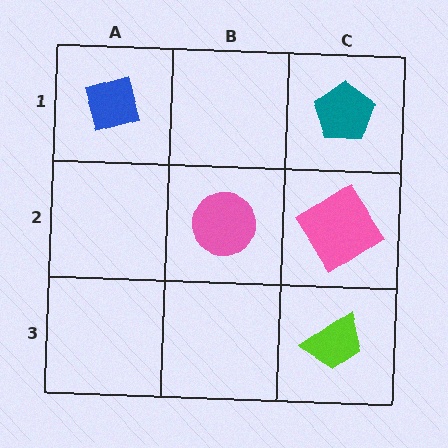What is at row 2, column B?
A pink circle.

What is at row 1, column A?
A blue diamond.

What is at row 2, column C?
A pink diamond.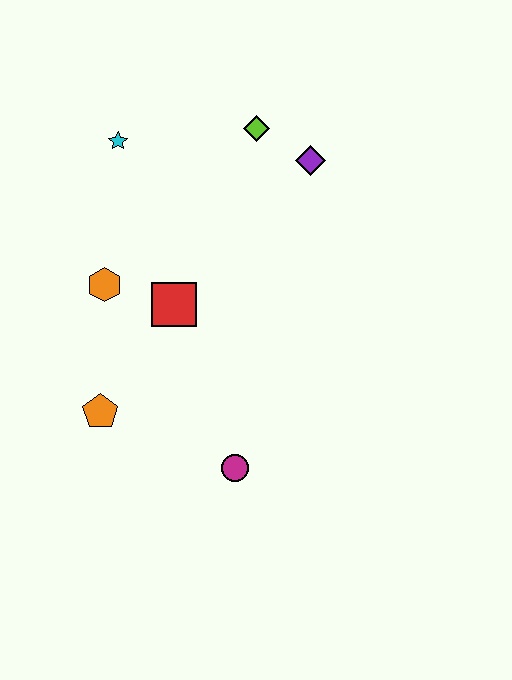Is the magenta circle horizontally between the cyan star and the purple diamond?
Yes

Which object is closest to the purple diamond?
The lime diamond is closest to the purple diamond.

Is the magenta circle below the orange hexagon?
Yes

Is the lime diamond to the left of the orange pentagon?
No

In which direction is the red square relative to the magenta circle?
The red square is above the magenta circle.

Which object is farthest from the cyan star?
The magenta circle is farthest from the cyan star.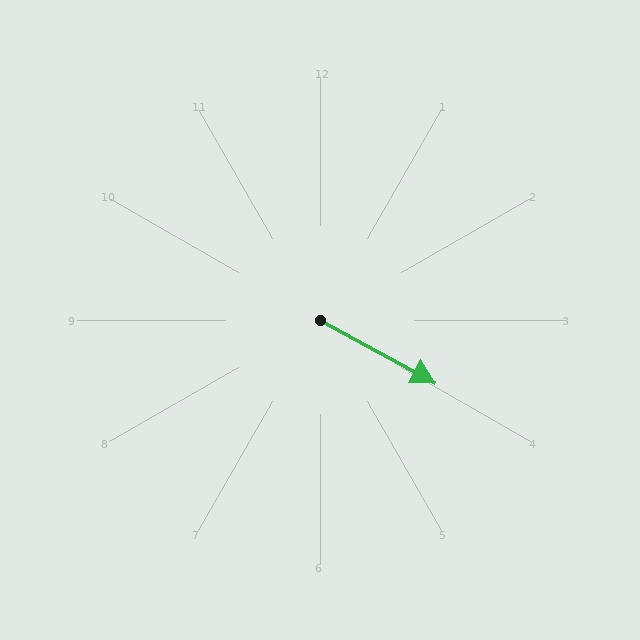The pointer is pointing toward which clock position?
Roughly 4 o'clock.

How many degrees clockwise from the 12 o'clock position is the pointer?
Approximately 118 degrees.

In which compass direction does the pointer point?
Southeast.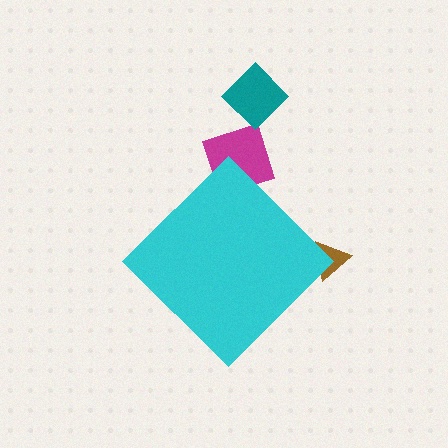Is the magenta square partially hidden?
Yes, the magenta square is partially hidden behind the cyan diamond.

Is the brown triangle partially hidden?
Yes, the brown triangle is partially hidden behind the cyan diamond.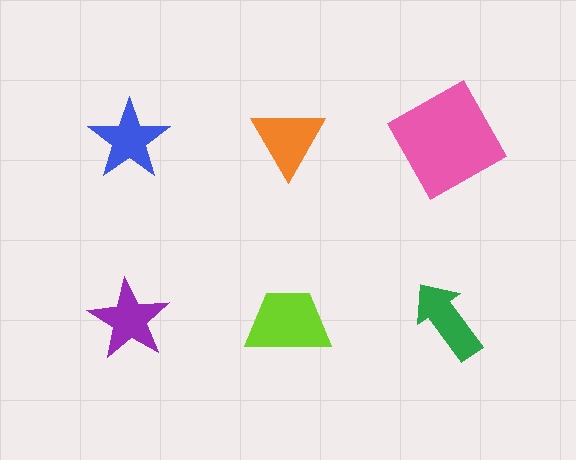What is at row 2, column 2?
A lime trapezoid.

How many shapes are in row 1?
3 shapes.